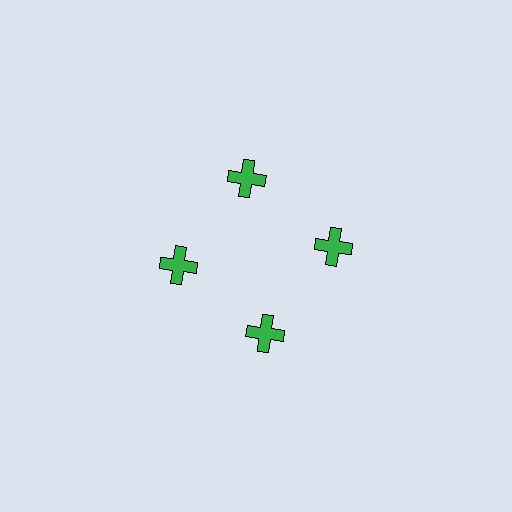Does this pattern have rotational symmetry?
Yes, this pattern has 4-fold rotational symmetry. It looks the same after rotating 90 degrees around the center.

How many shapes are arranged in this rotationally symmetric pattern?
There are 4 shapes, arranged in 4 groups of 1.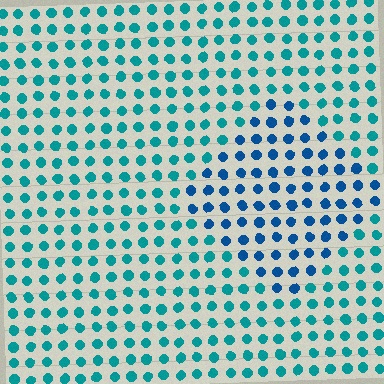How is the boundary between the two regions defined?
The boundary is defined purely by a slight shift in hue (about 30 degrees). Spacing, size, and orientation are identical on both sides.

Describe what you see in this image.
The image is filled with small teal elements in a uniform arrangement. A diamond-shaped region is visible where the elements are tinted to a slightly different hue, forming a subtle color boundary.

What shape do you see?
I see a diamond.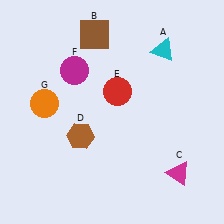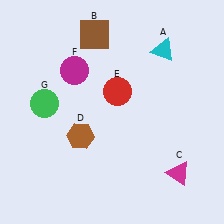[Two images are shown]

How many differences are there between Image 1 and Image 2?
There is 1 difference between the two images.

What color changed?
The circle (G) changed from orange in Image 1 to green in Image 2.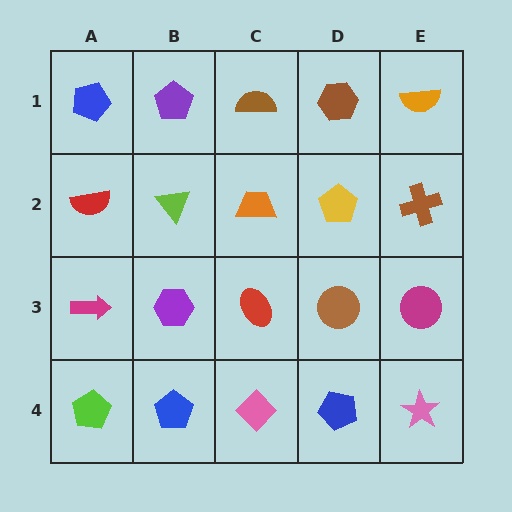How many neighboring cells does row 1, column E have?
2.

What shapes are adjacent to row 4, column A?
A magenta arrow (row 3, column A), a blue pentagon (row 4, column B).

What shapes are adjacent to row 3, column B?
A lime triangle (row 2, column B), a blue pentagon (row 4, column B), a magenta arrow (row 3, column A), a red ellipse (row 3, column C).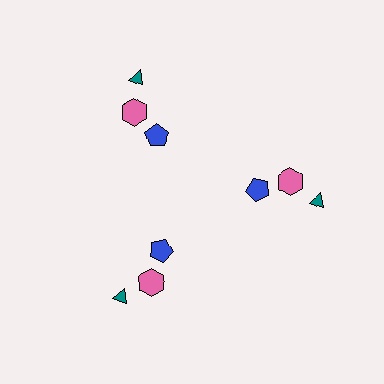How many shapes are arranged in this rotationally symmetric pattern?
There are 9 shapes, arranged in 3 groups of 3.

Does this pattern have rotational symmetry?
Yes, this pattern has 3-fold rotational symmetry. It looks the same after rotating 120 degrees around the center.